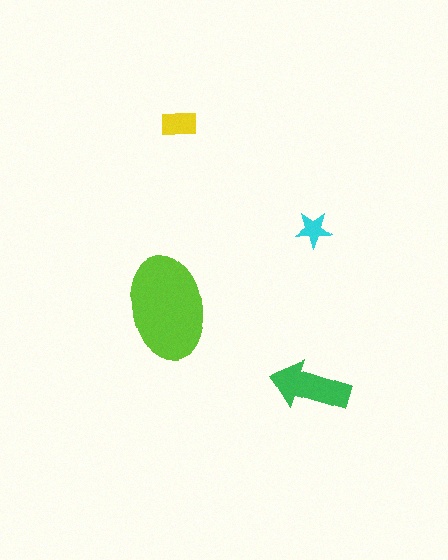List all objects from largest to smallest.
The lime ellipse, the green arrow, the yellow rectangle, the cyan star.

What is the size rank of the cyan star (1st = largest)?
4th.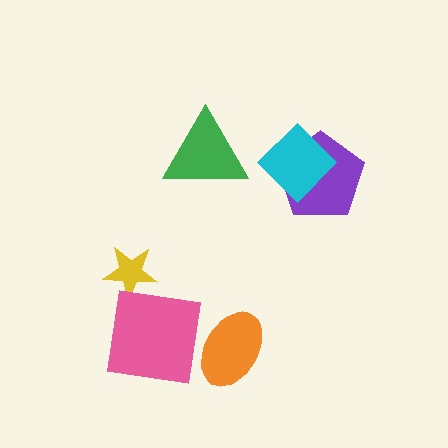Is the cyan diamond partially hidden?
No, no other shape covers it.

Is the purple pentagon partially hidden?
Yes, it is partially covered by another shape.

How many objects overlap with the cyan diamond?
1 object overlaps with the cyan diamond.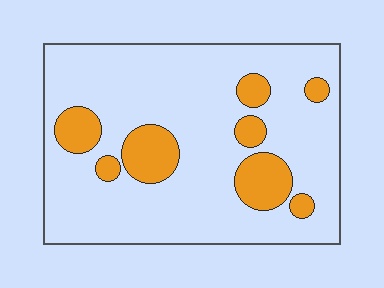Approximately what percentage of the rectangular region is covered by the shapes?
Approximately 20%.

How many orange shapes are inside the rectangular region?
8.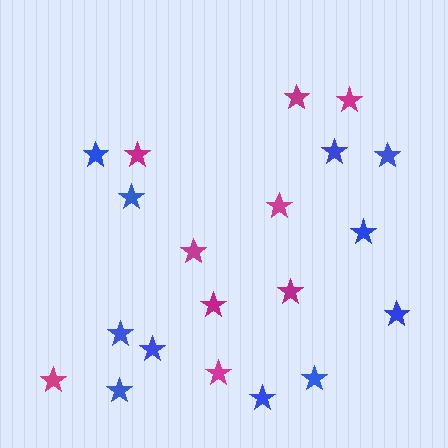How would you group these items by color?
There are 2 groups: one group of blue stars (11) and one group of magenta stars (9).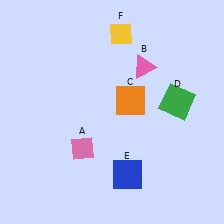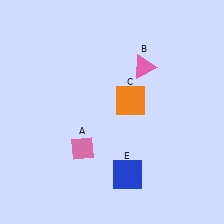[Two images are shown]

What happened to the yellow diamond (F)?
The yellow diamond (F) was removed in Image 2. It was in the top-right area of Image 1.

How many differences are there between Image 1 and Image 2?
There are 2 differences between the two images.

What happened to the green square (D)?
The green square (D) was removed in Image 2. It was in the top-right area of Image 1.